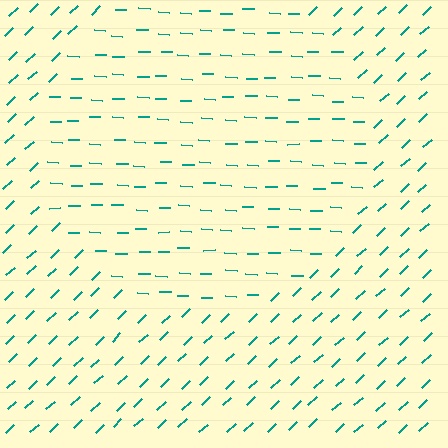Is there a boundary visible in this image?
Yes, there is a texture boundary formed by a change in line orientation.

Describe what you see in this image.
The image is filled with small teal line segments. A circle region in the image has lines oriented differently from the surrounding lines, creating a visible texture boundary.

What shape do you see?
I see a circle.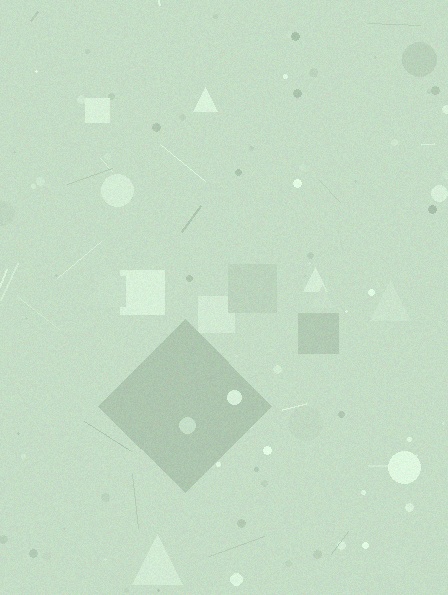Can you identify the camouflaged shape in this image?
The camouflaged shape is a diamond.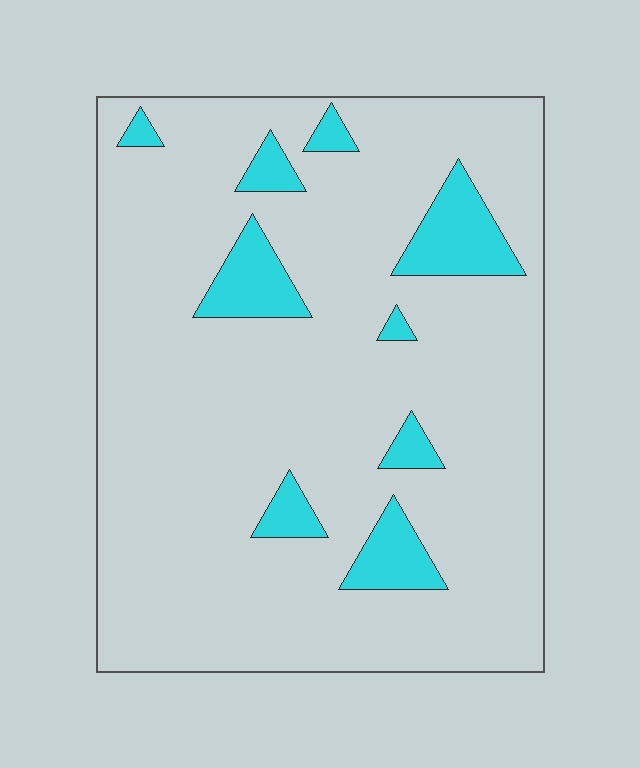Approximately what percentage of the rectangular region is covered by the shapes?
Approximately 10%.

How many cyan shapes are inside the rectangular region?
9.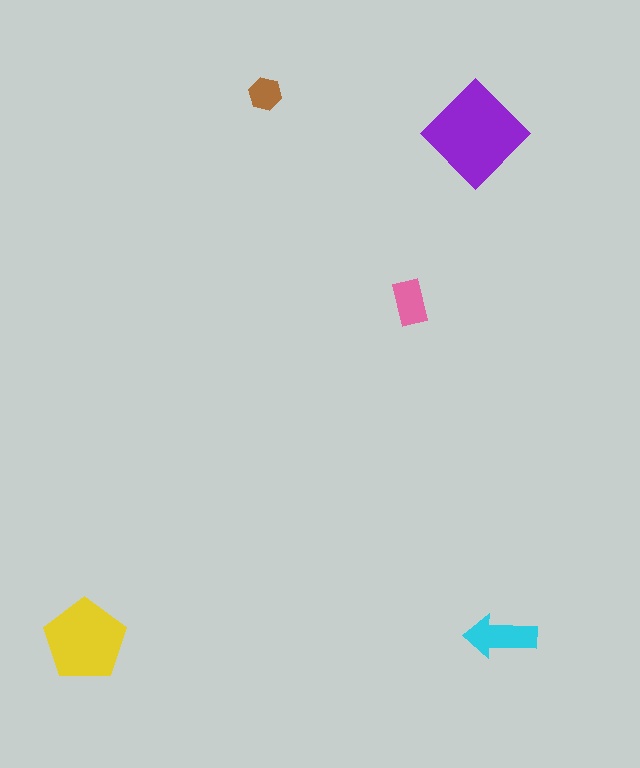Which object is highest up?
The brown hexagon is topmost.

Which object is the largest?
The purple diamond.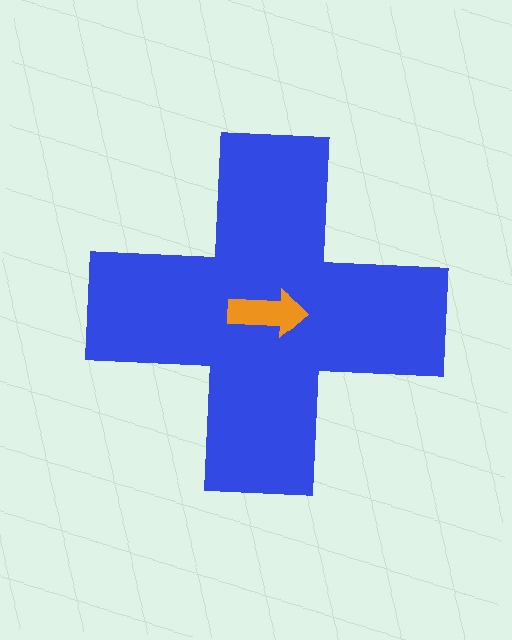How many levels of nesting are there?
2.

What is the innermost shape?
The orange arrow.